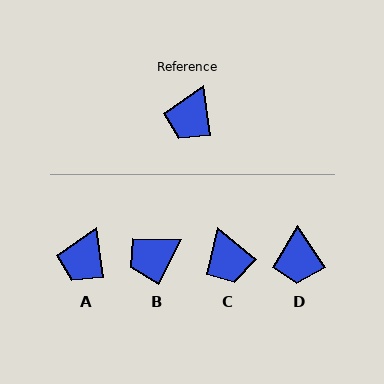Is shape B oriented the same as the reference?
No, it is off by about 35 degrees.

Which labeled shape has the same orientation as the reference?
A.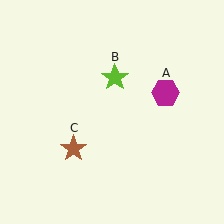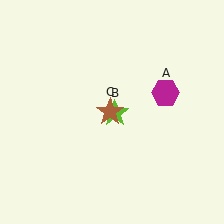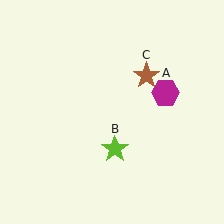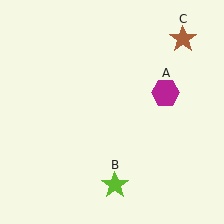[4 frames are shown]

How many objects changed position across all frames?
2 objects changed position: lime star (object B), brown star (object C).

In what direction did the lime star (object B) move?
The lime star (object B) moved down.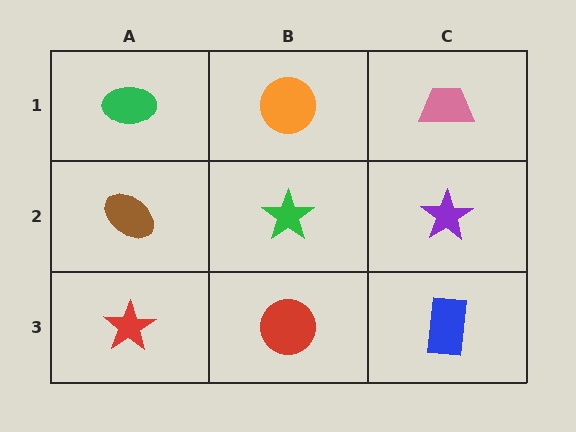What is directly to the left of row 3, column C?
A red circle.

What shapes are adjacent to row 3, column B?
A green star (row 2, column B), a red star (row 3, column A), a blue rectangle (row 3, column C).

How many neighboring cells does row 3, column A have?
2.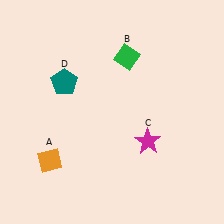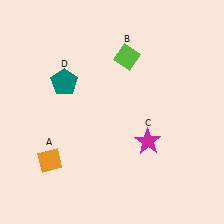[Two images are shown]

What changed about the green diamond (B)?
In Image 1, B is green. In Image 2, it changed to lime.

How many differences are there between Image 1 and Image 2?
There is 1 difference between the two images.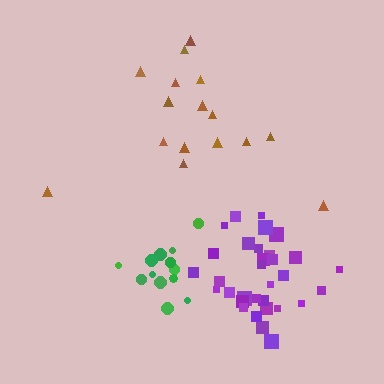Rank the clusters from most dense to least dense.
purple, green, brown.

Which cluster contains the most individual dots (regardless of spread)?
Purple (32).